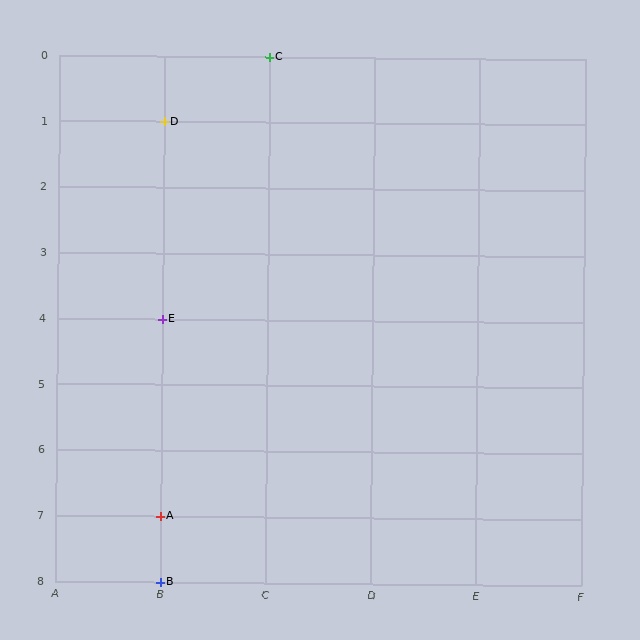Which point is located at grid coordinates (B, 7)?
Point A is at (B, 7).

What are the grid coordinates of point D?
Point D is at grid coordinates (B, 1).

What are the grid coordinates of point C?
Point C is at grid coordinates (C, 0).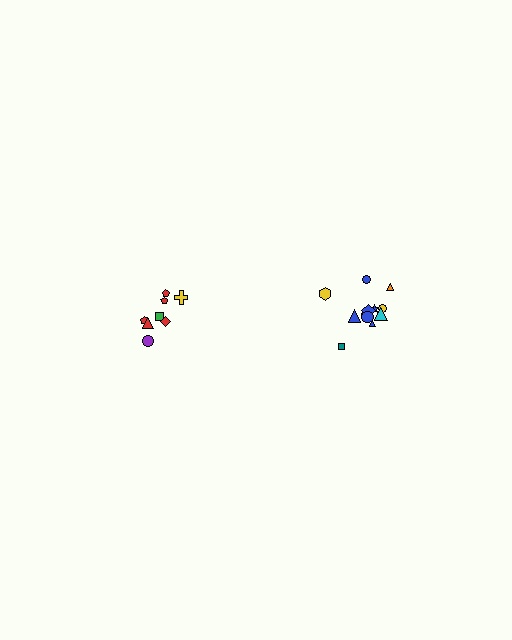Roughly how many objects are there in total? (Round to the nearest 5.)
Roughly 20 objects in total.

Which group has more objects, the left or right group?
The right group.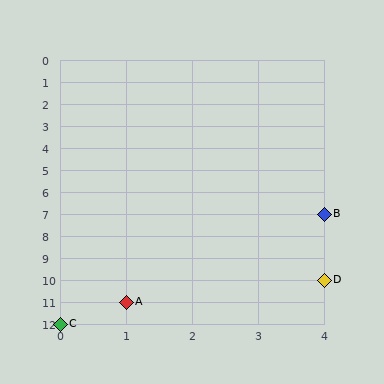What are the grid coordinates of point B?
Point B is at grid coordinates (4, 7).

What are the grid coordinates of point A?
Point A is at grid coordinates (1, 11).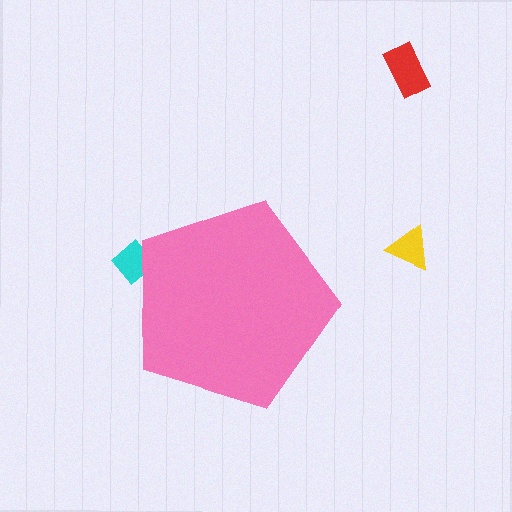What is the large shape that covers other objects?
A pink pentagon.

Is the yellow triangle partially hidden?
No, the yellow triangle is fully visible.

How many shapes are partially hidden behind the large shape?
1 shape is partially hidden.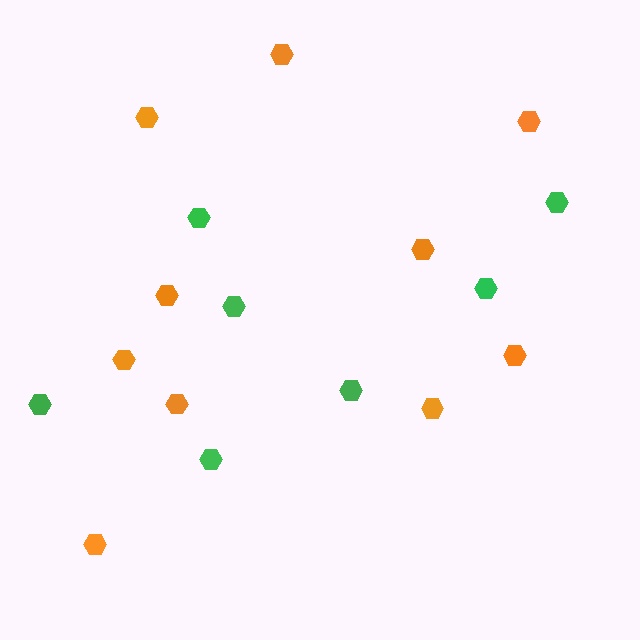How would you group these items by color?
There are 2 groups: one group of orange hexagons (10) and one group of green hexagons (7).